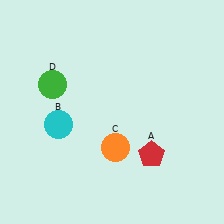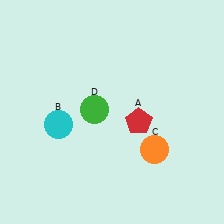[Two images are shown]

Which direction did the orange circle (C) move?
The orange circle (C) moved right.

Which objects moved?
The objects that moved are: the red pentagon (A), the orange circle (C), the green circle (D).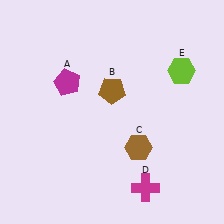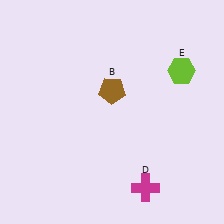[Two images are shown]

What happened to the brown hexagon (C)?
The brown hexagon (C) was removed in Image 2. It was in the bottom-right area of Image 1.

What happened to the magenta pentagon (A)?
The magenta pentagon (A) was removed in Image 2. It was in the top-left area of Image 1.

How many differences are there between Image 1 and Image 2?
There are 2 differences between the two images.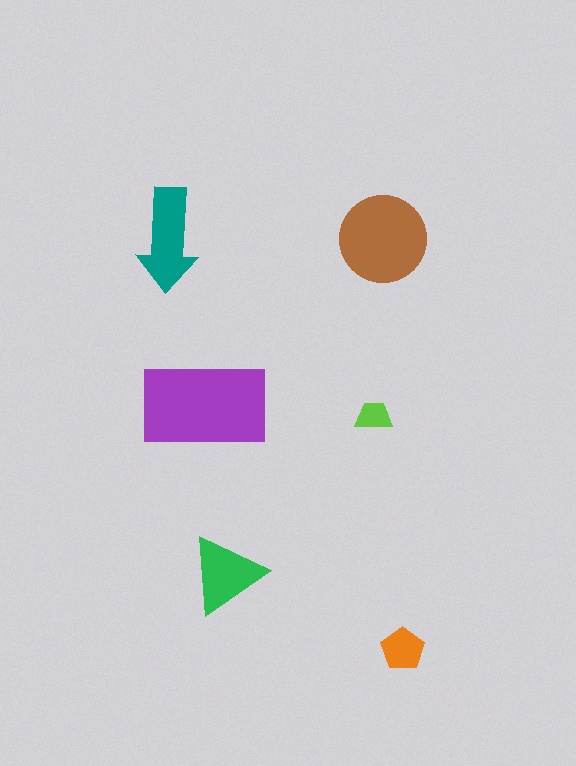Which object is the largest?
The purple rectangle.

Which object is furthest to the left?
The teal arrow is leftmost.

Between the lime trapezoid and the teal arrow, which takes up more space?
The teal arrow.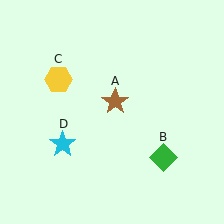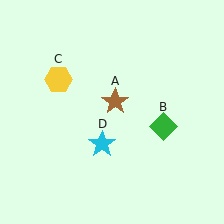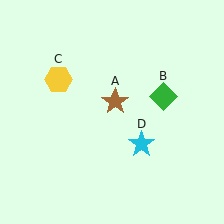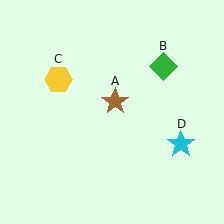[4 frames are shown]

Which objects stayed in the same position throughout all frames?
Brown star (object A) and yellow hexagon (object C) remained stationary.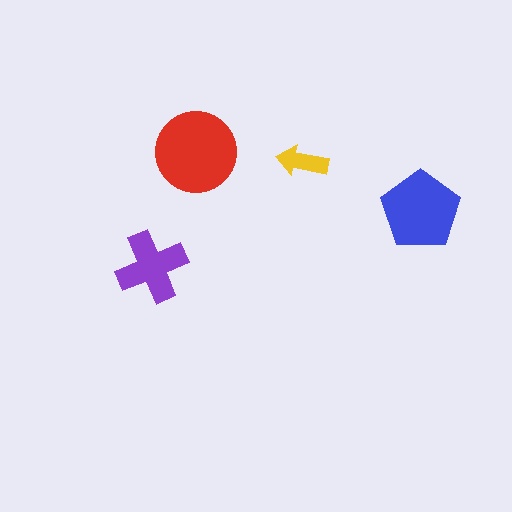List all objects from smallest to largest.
The yellow arrow, the purple cross, the blue pentagon, the red circle.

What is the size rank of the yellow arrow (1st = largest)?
4th.